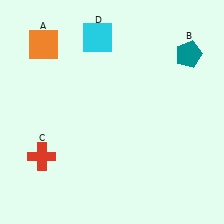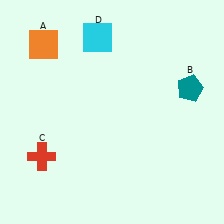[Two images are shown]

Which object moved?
The teal pentagon (B) moved down.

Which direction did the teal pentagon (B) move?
The teal pentagon (B) moved down.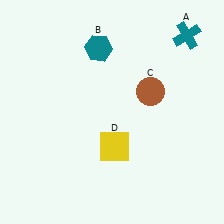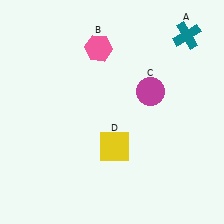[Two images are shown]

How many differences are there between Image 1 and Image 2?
There are 2 differences between the two images.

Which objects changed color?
B changed from teal to pink. C changed from brown to magenta.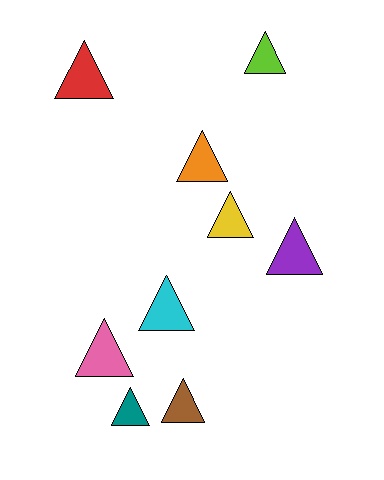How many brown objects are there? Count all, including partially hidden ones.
There is 1 brown object.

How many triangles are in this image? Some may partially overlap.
There are 9 triangles.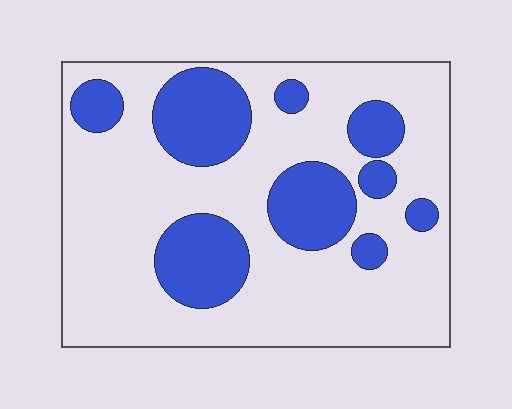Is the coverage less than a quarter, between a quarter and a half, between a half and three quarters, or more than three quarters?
Between a quarter and a half.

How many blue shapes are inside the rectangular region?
9.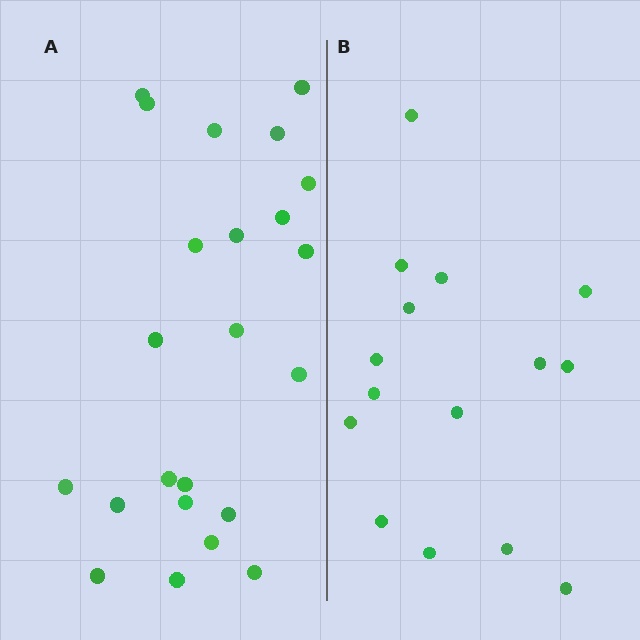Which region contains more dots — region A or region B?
Region A (the left region) has more dots.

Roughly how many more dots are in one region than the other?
Region A has roughly 8 or so more dots than region B.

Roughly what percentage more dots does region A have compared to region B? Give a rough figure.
About 55% more.